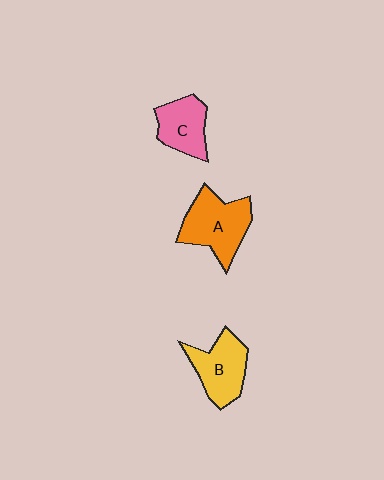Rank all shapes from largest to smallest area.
From largest to smallest: A (orange), B (yellow), C (pink).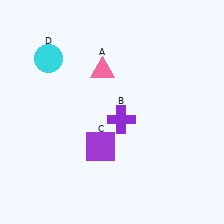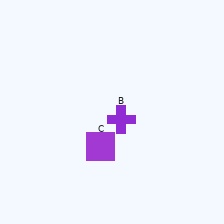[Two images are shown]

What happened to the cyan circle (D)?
The cyan circle (D) was removed in Image 2. It was in the top-left area of Image 1.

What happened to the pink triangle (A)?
The pink triangle (A) was removed in Image 2. It was in the top-left area of Image 1.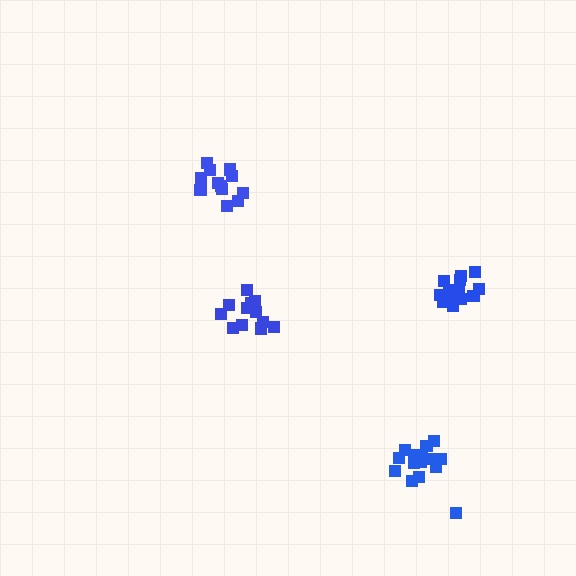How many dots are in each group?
Group 1: 15 dots, Group 2: 18 dots, Group 3: 12 dots, Group 4: 12 dots (57 total).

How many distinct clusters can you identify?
There are 4 distinct clusters.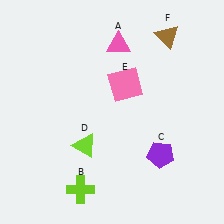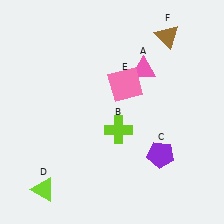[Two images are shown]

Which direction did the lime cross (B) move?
The lime cross (B) moved up.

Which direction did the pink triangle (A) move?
The pink triangle (A) moved down.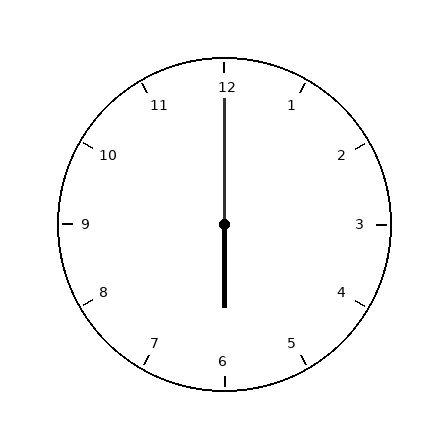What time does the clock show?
6:00.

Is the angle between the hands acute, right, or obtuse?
It is obtuse.